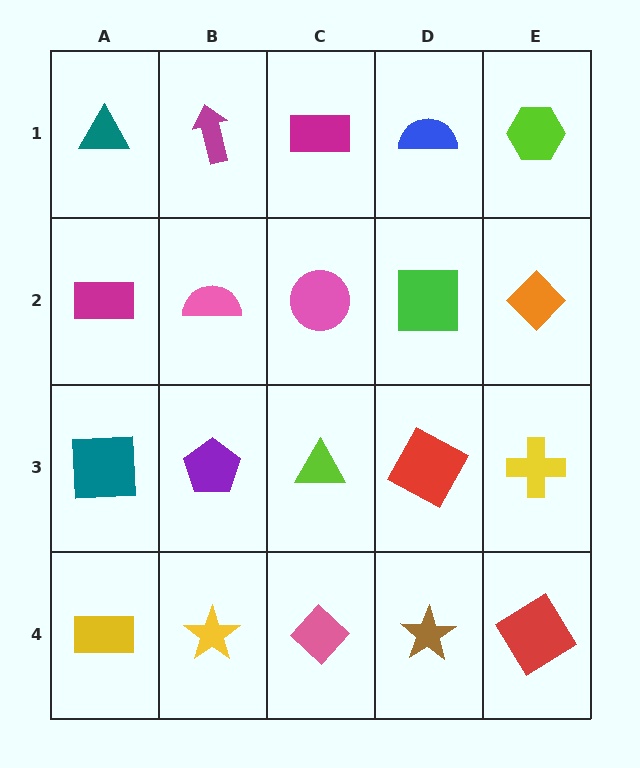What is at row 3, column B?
A purple pentagon.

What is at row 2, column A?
A magenta rectangle.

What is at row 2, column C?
A pink circle.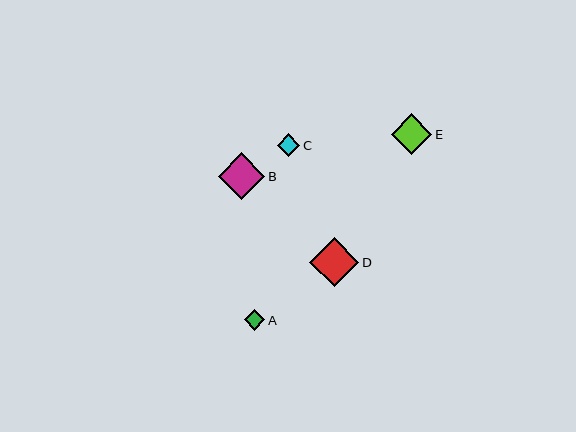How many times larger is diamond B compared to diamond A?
Diamond B is approximately 2.2 times the size of diamond A.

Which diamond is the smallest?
Diamond A is the smallest with a size of approximately 21 pixels.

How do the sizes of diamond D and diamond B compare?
Diamond D and diamond B are approximately the same size.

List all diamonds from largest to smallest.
From largest to smallest: D, B, E, C, A.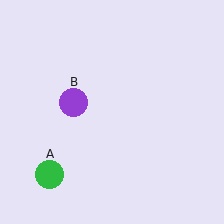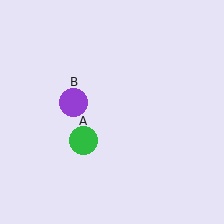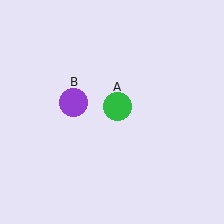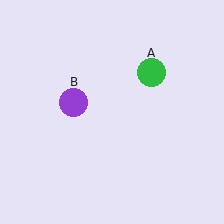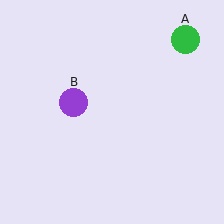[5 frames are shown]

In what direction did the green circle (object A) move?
The green circle (object A) moved up and to the right.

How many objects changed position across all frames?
1 object changed position: green circle (object A).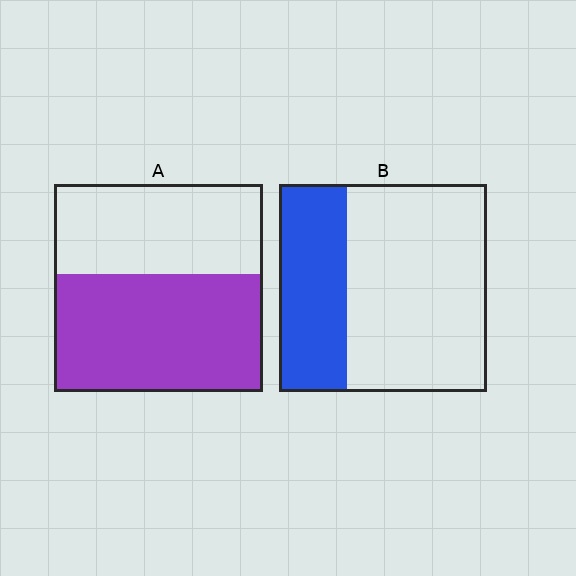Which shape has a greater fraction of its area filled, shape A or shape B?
Shape A.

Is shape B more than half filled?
No.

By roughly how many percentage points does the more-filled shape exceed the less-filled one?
By roughly 25 percentage points (A over B).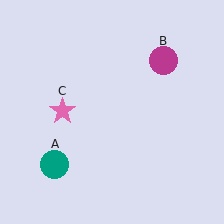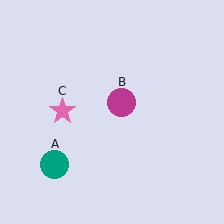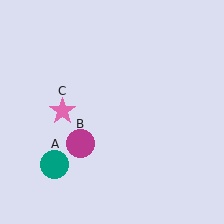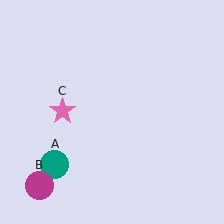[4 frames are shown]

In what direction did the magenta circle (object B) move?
The magenta circle (object B) moved down and to the left.